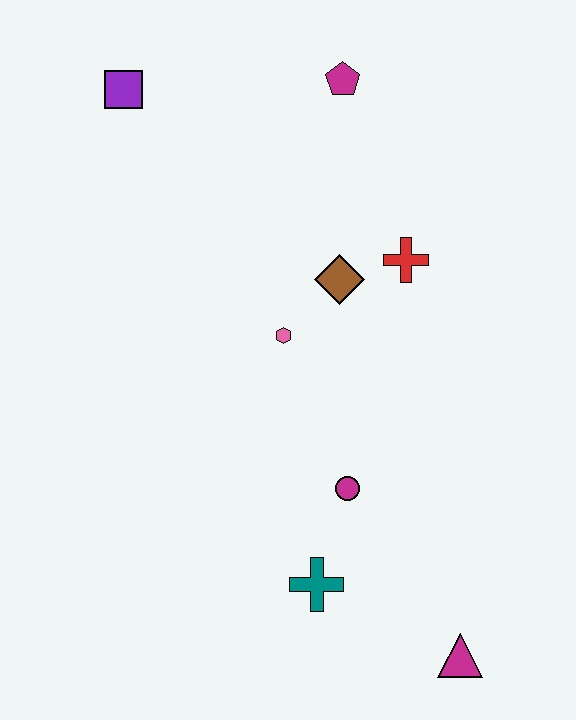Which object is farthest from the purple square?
The magenta triangle is farthest from the purple square.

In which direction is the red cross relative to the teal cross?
The red cross is above the teal cross.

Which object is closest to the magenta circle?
The teal cross is closest to the magenta circle.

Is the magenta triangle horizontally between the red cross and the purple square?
No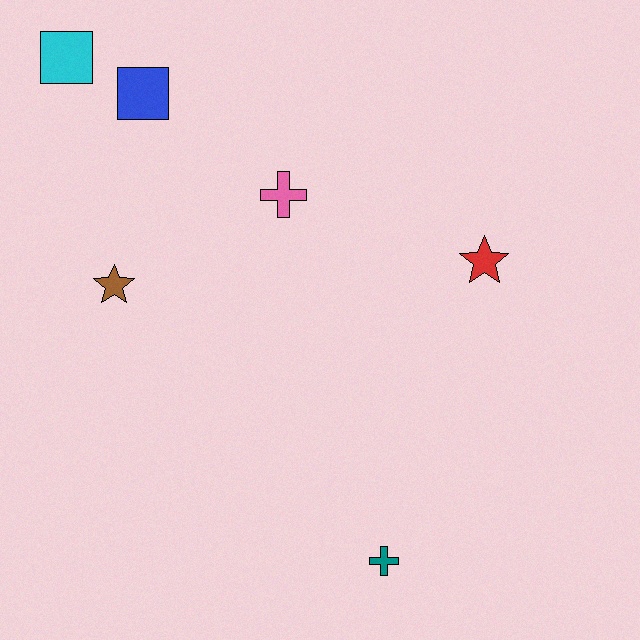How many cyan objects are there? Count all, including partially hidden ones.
There is 1 cyan object.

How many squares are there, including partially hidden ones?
There are 2 squares.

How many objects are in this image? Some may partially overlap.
There are 6 objects.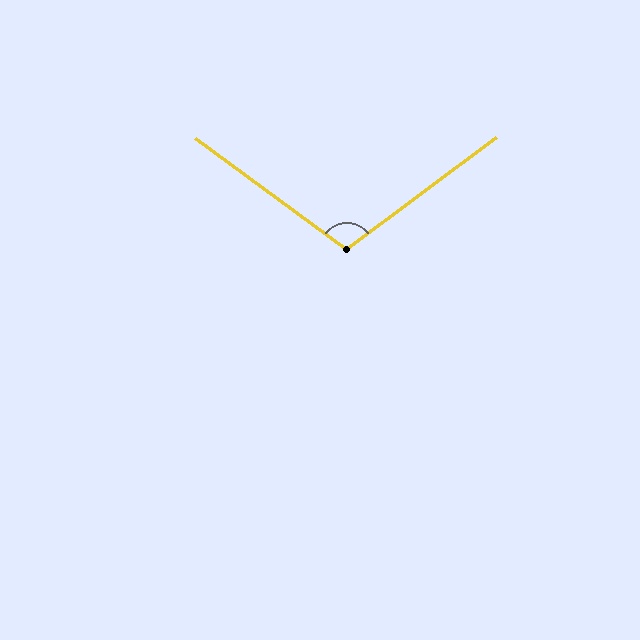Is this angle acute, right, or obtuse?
It is obtuse.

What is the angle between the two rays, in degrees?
Approximately 107 degrees.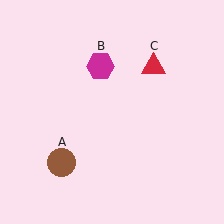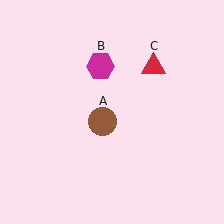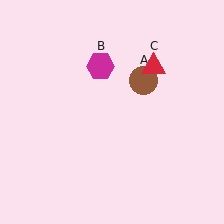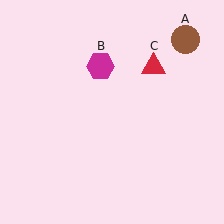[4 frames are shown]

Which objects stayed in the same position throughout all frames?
Magenta hexagon (object B) and red triangle (object C) remained stationary.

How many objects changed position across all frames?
1 object changed position: brown circle (object A).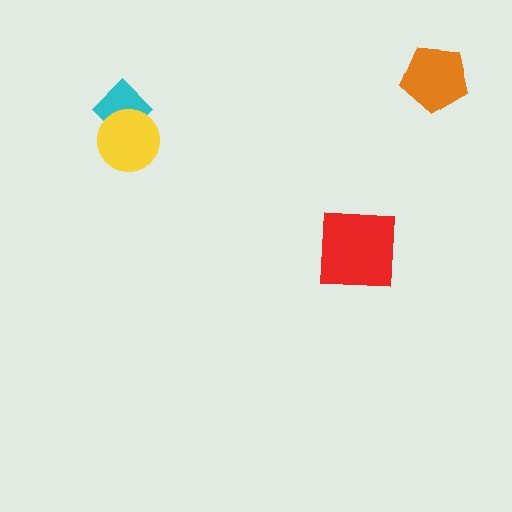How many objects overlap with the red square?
0 objects overlap with the red square.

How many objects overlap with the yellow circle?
1 object overlaps with the yellow circle.